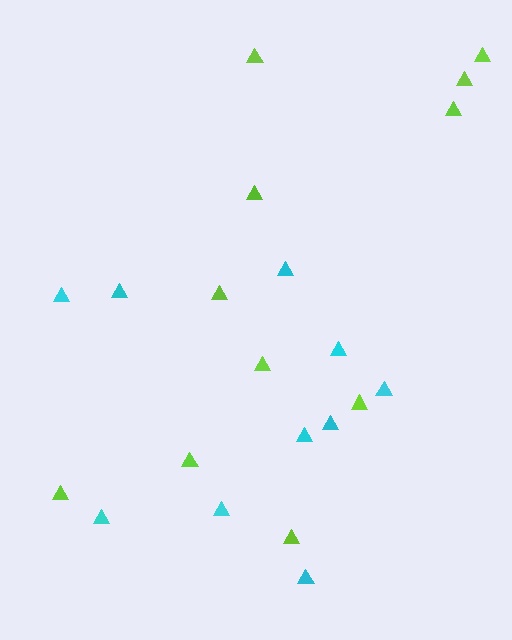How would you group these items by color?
There are 2 groups: one group of lime triangles (11) and one group of cyan triangles (10).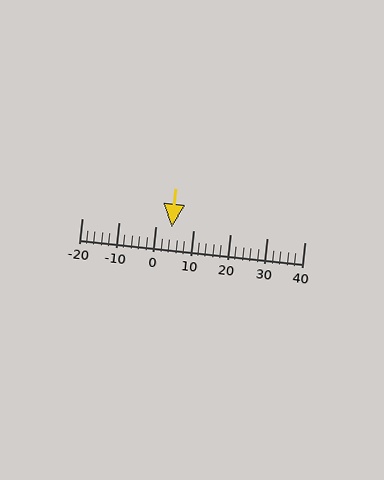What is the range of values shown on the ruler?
The ruler shows values from -20 to 40.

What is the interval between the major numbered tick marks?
The major tick marks are spaced 10 units apart.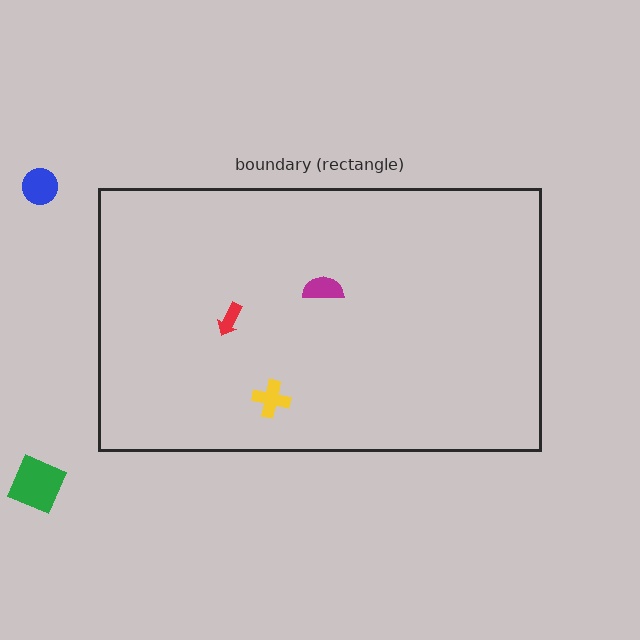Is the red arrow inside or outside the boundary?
Inside.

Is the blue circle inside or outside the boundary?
Outside.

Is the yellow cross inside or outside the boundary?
Inside.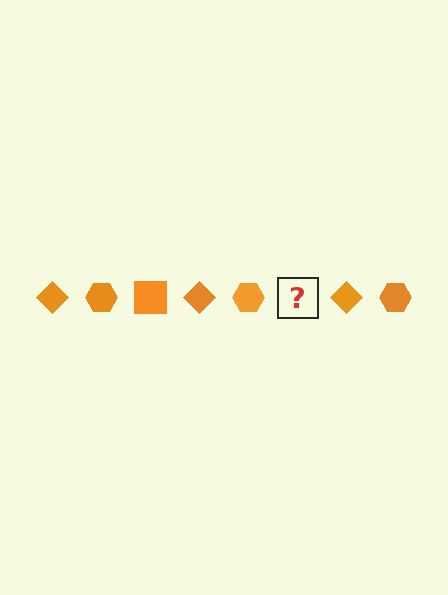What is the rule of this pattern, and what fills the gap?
The rule is that the pattern cycles through diamond, hexagon, square shapes in orange. The gap should be filled with an orange square.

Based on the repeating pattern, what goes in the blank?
The blank should be an orange square.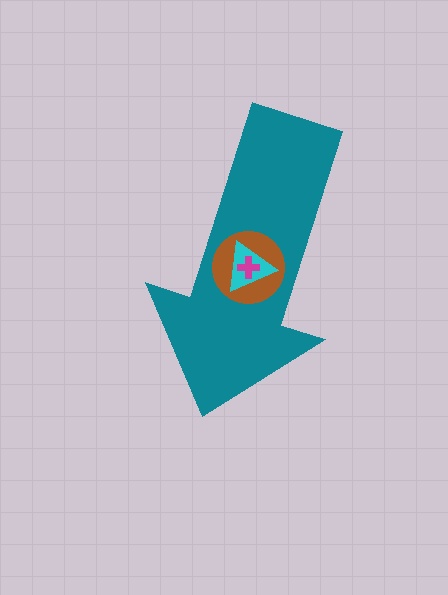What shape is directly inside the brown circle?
The cyan triangle.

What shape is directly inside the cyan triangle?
The magenta cross.